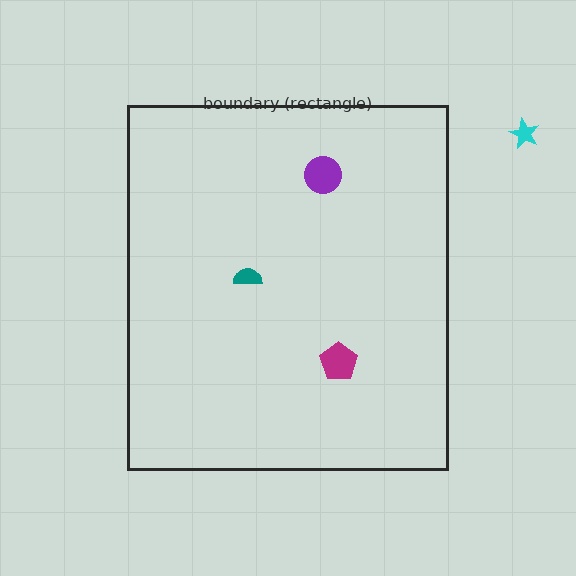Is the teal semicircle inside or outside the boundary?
Inside.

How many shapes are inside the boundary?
3 inside, 1 outside.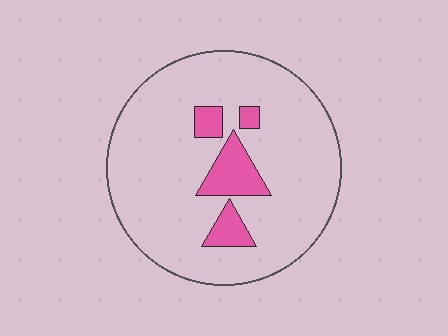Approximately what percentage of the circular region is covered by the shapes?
Approximately 10%.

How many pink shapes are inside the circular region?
4.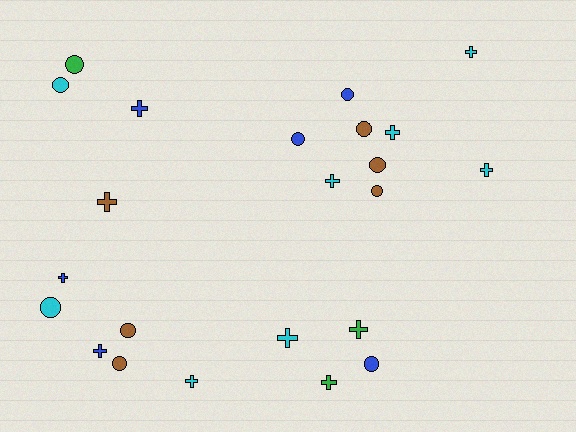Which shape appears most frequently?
Cross, with 12 objects.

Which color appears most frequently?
Cyan, with 8 objects.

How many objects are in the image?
There are 23 objects.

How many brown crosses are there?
There is 1 brown cross.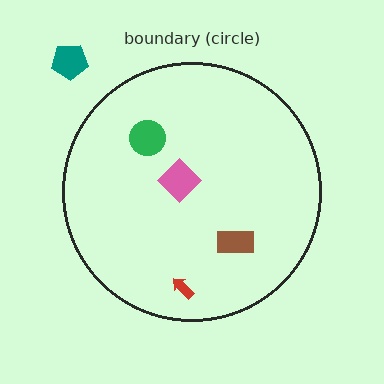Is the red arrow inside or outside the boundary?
Inside.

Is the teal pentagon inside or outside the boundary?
Outside.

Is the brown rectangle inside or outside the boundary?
Inside.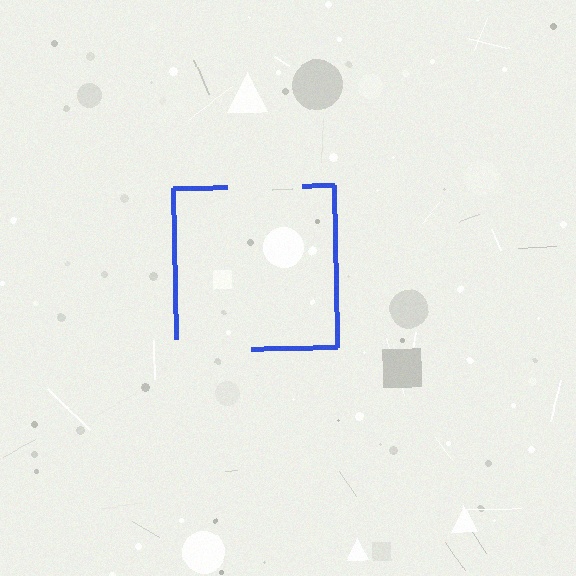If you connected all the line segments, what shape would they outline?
They would outline a square.